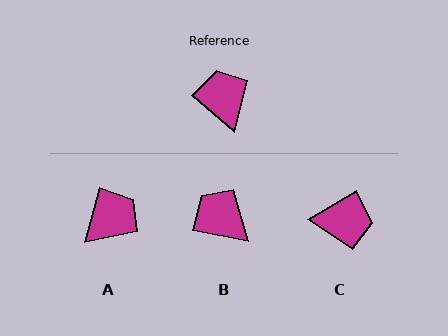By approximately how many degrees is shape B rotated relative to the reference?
Approximately 30 degrees counter-clockwise.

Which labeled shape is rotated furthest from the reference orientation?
C, about 109 degrees away.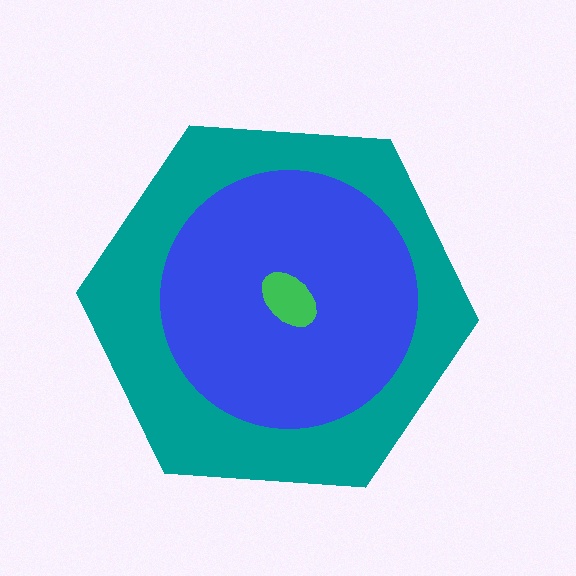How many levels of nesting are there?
3.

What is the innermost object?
The green ellipse.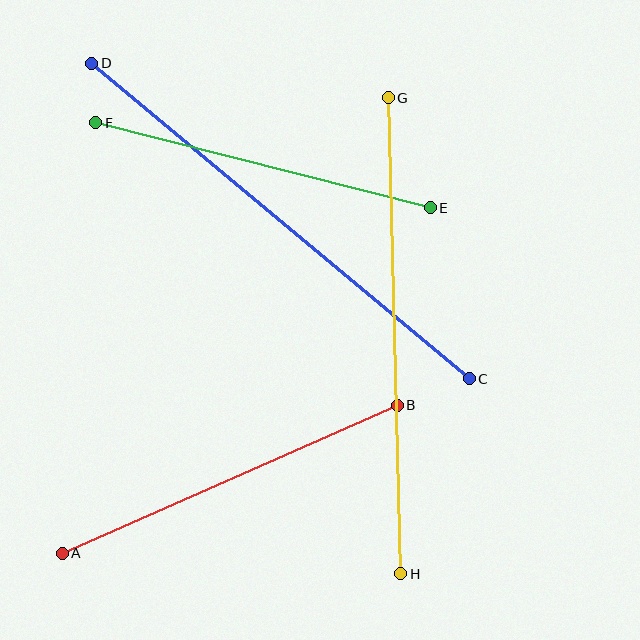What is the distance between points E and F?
The distance is approximately 345 pixels.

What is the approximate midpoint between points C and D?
The midpoint is at approximately (281, 221) pixels.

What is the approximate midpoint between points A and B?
The midpoint is at approximately (230, 479) pixels.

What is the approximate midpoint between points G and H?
The midpoint is at approximately (394, 336) pixels.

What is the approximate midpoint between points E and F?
The midpoint is at approximately (263, 165) pixels.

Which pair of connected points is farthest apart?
Points C and D are farthest apart.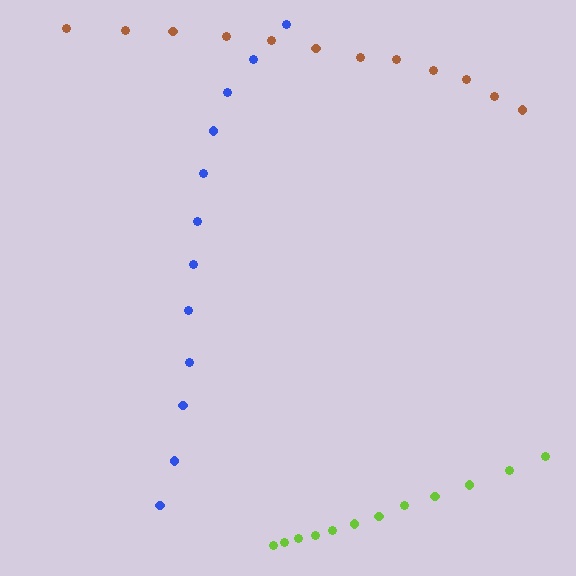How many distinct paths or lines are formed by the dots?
There are 3 distinct paths.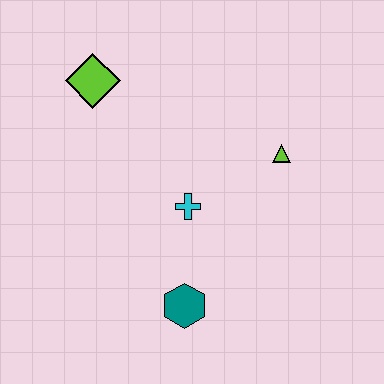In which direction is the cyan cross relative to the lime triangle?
The cyan cross is to the left of the lime triangle.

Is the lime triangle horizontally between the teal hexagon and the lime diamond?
No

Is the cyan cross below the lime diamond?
Yes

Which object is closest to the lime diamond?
The cyan cross is closest to the lime diamond.